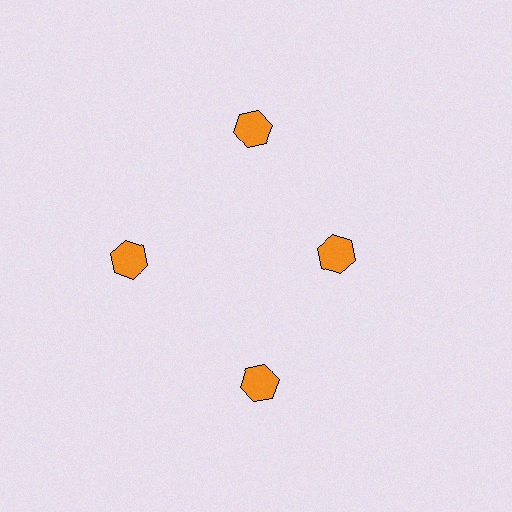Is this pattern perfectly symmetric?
No. The 4 orange hexagons are arranged in a ring, but one element near the 3 o'clock position is pulled inward toward the center, breaking the 4-fold rotational symmetry.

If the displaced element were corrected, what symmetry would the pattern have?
It would have 4-fold rotational symmetry — the pattern would map onto itself every 90 degrees.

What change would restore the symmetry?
The symmetry would be restored by moving it outward, back onto the ring so that all 4 hexagons sit at equal angles and equal distance from the center.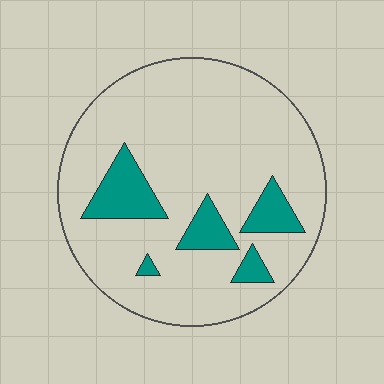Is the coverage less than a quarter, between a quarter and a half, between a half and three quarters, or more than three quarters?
Less than a quarter.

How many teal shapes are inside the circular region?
5.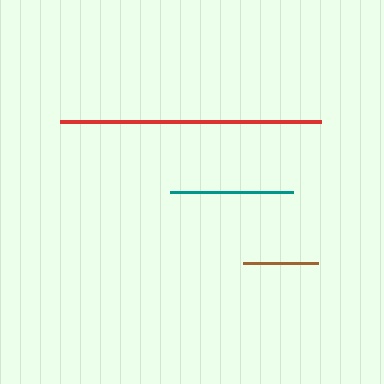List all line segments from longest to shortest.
From longest to shortest: red, teal, brown.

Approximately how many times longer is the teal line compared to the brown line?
The teal line is approximately 1.7 times the length of the brown line.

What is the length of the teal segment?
The teal segment is approximately 124 pixels long.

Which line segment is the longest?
The red line is the longest at approximately 261 pixels.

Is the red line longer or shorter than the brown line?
The red line is longer than the brown line.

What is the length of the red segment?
The red segment is approximately 261 pixels long.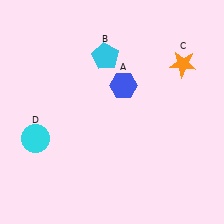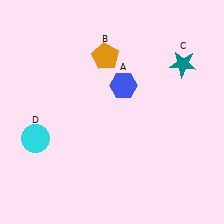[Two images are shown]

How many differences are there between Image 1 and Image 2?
There are 2 differences between the two images.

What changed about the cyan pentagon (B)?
In Image 1, B is cyan. In Image 2, it changed to orange.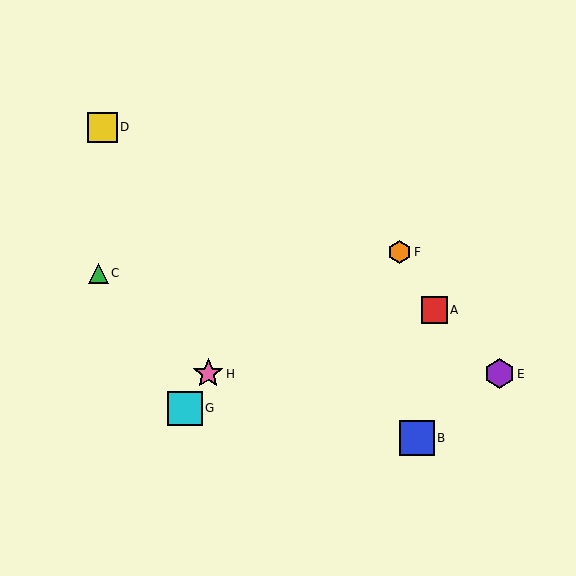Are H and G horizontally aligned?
No, H is at y≈374 and G is at y≈408.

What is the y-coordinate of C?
Object C is at y≈273.